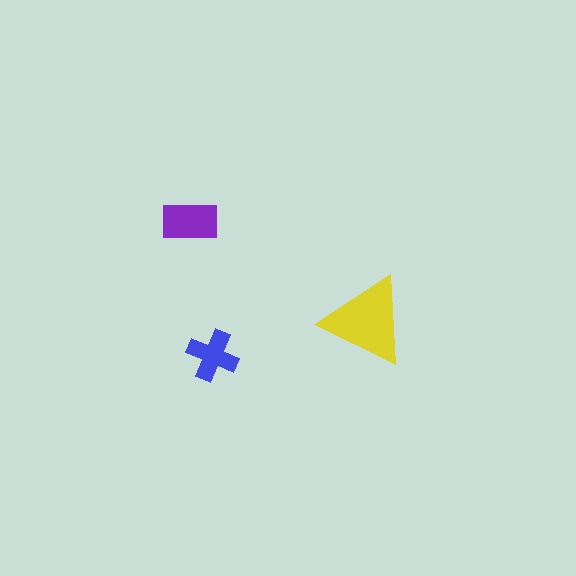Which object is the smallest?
The blue cross.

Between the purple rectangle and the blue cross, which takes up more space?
The purple rectangle.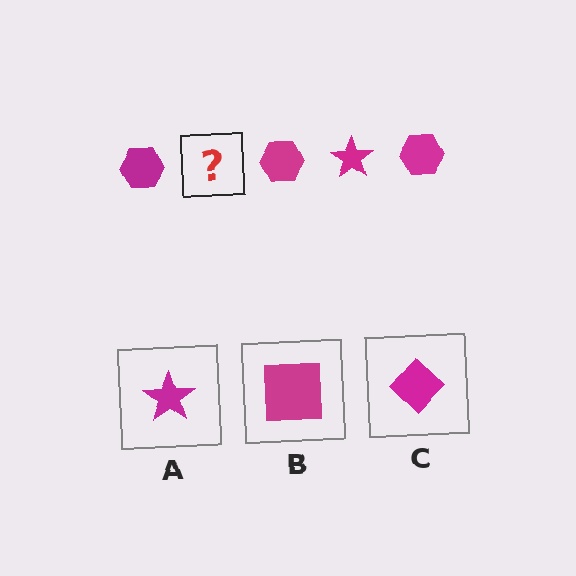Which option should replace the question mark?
Option A.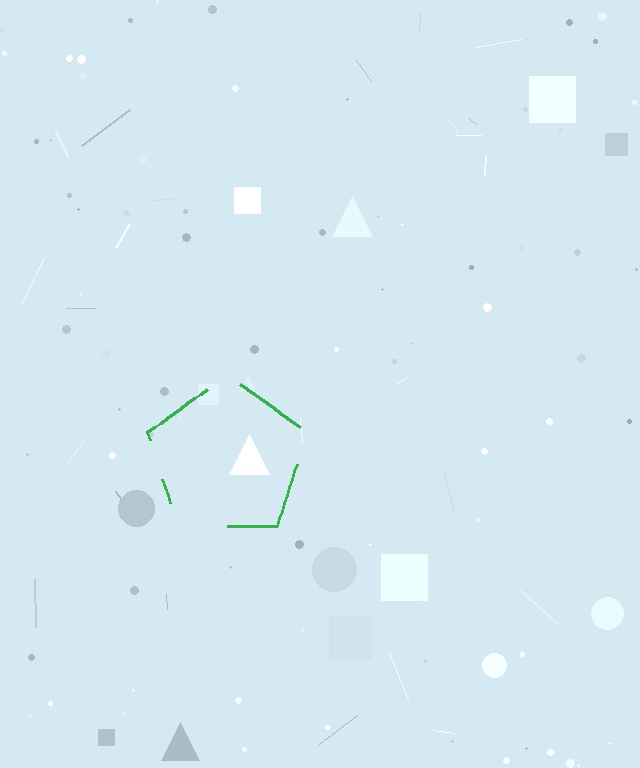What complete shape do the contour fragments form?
The contour fragments form a pentagon.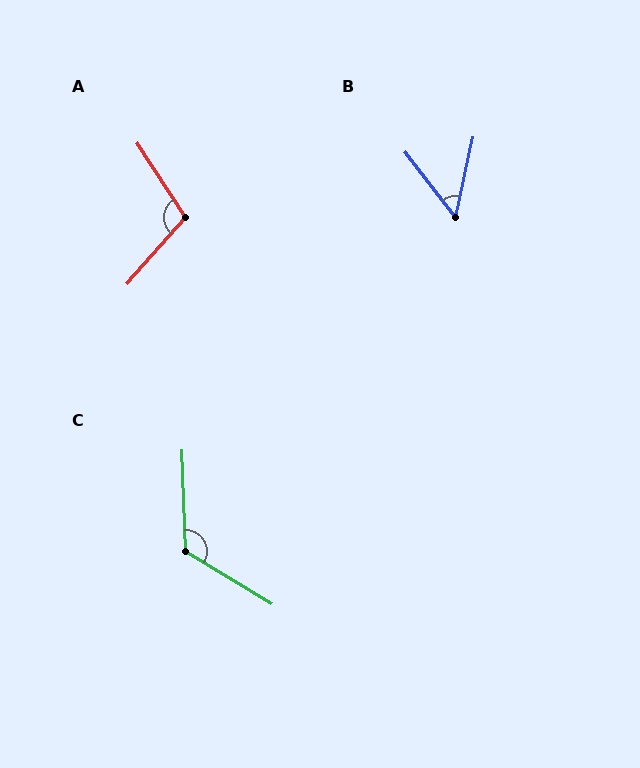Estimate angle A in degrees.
Approximately 106 degrees.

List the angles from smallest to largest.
B (50°), A (106°), C (123°).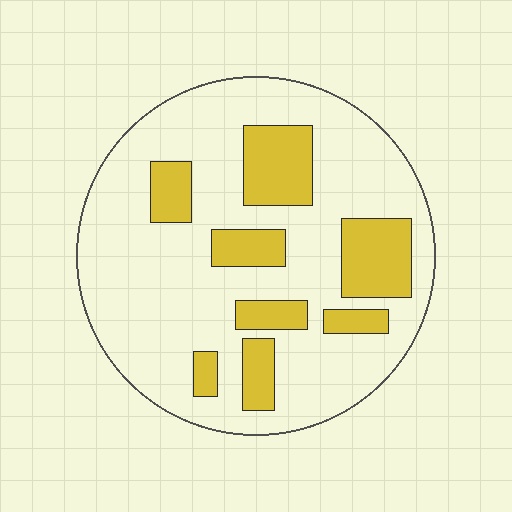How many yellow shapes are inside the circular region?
8.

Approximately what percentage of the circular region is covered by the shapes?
Approximately 25%.